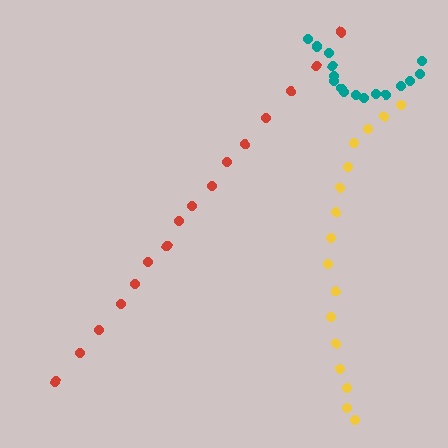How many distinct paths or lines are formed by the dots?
There are 3 distinct paths.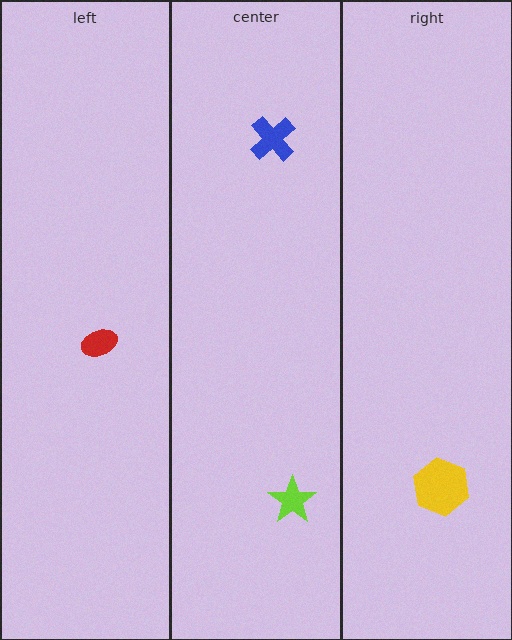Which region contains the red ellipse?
The left region.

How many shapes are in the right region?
1.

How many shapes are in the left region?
1.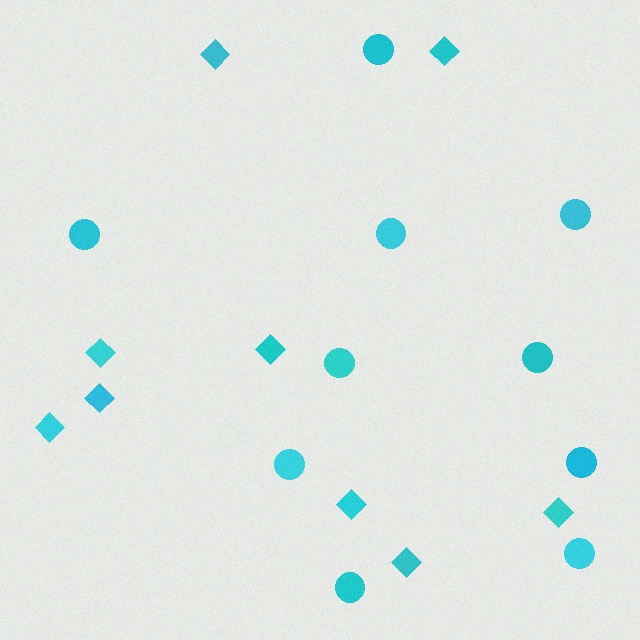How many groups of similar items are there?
There are 2 groups: one group of circles (10) and one group of diamonds (9).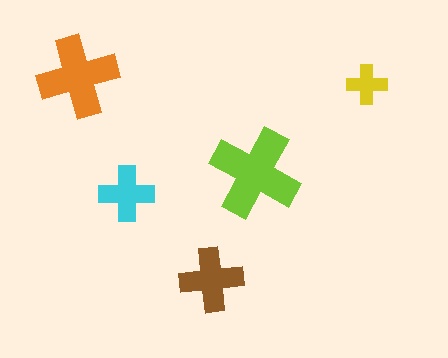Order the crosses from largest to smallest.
the lime one, the orange one, the brown one, the cyan one, the yellow one.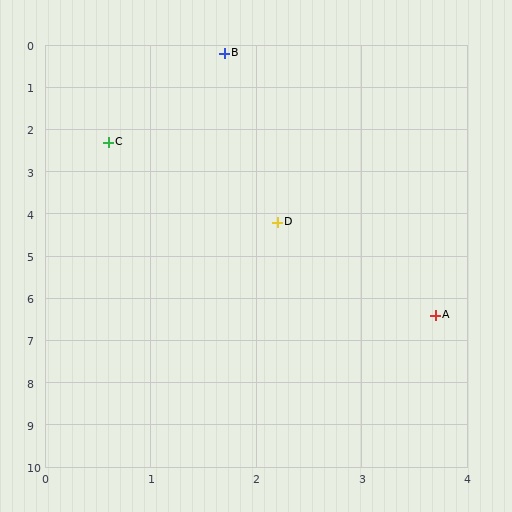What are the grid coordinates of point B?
Point B is at approximately (1.7, 0.2).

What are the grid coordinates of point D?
Point D is at approximately (2.2, 4.2).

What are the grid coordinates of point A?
Point A is at approximately (3.7, 6.4).